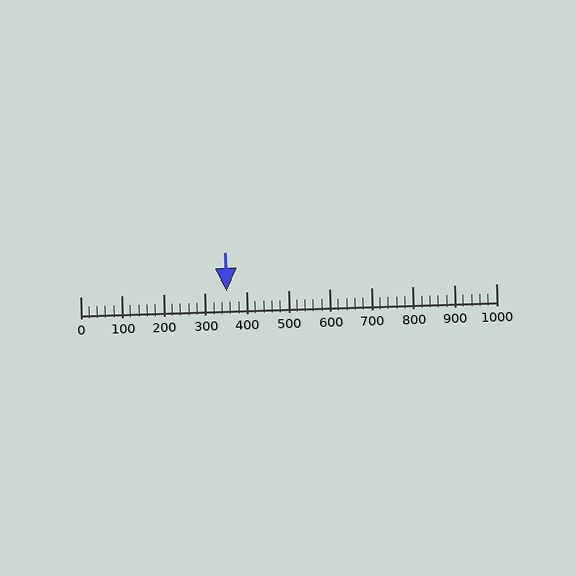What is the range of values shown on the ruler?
The ruler shows values from 0 to 1000.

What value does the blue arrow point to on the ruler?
The blue arrow points to approximately 353.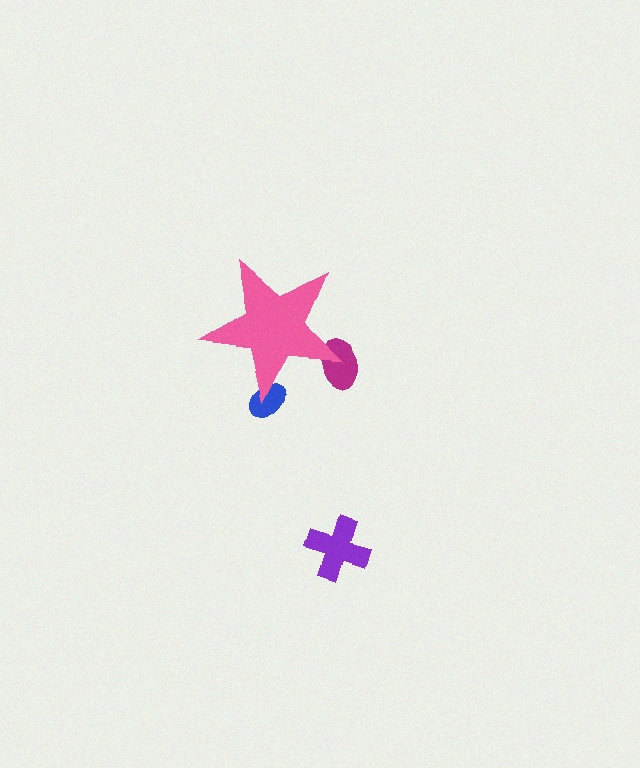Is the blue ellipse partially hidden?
Yes, the blue ellipse is partially hidden behind the pink star.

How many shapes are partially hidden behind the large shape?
2 shapes are partially hidden.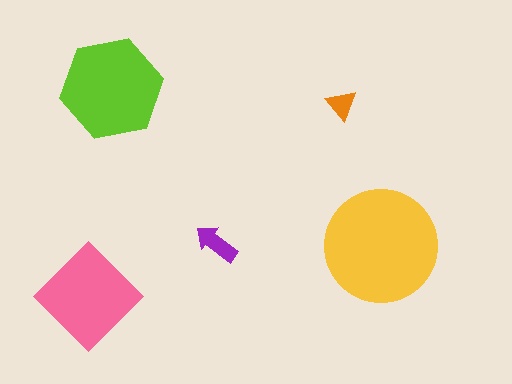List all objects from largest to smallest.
The yellow circle, the lime hexagon, the pink diamond, the purple arrow, the orange triangle.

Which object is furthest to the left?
The pink diamond is leftmost.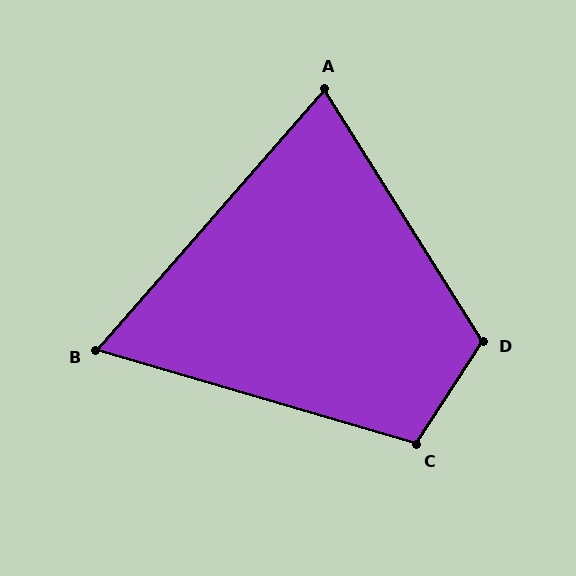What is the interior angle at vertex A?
Approximately 73 degrees (acute).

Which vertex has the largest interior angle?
D, at approximately 115 degrees.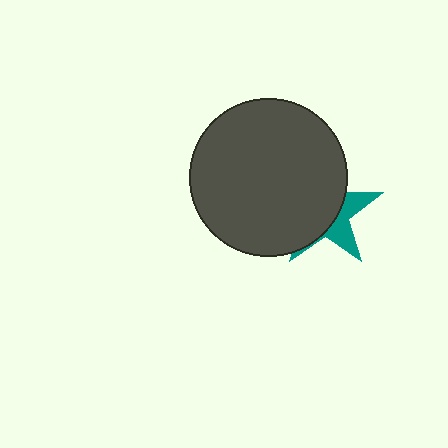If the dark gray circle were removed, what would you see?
You would see the complete teal star.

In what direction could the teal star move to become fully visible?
The teal star could move right. That would shift it out from behind the dark gray circle entirely.